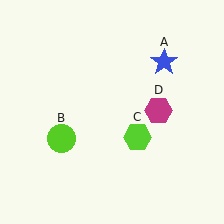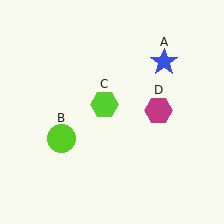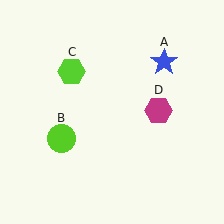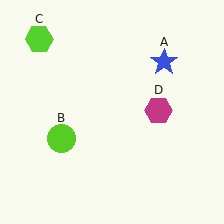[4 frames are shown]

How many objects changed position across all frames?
1 object changed position: lime hexagon (object C).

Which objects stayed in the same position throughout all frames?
Blue star (object A) and lime circle (object B) and magenta hexagon (object D) remained stationary.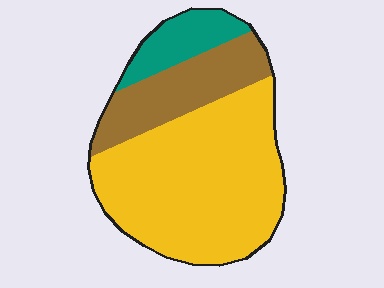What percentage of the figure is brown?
Brown covers 23% of the figure.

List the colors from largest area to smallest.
From largest to smallest: yellow, brown, teal.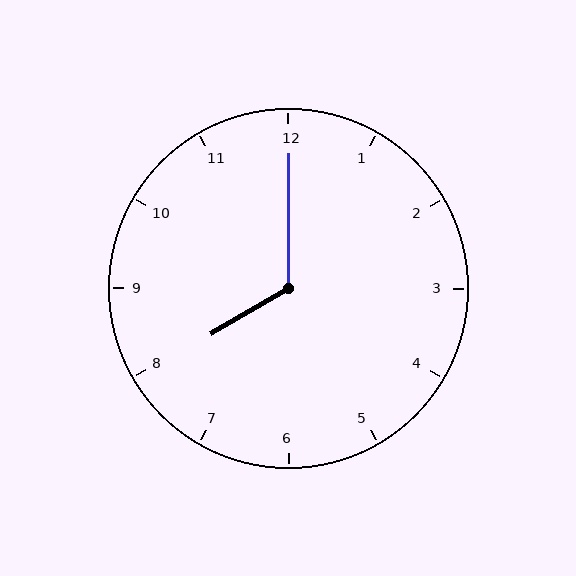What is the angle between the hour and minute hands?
Approximately 120 degrees.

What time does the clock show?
8:00.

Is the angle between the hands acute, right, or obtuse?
It is obtuse.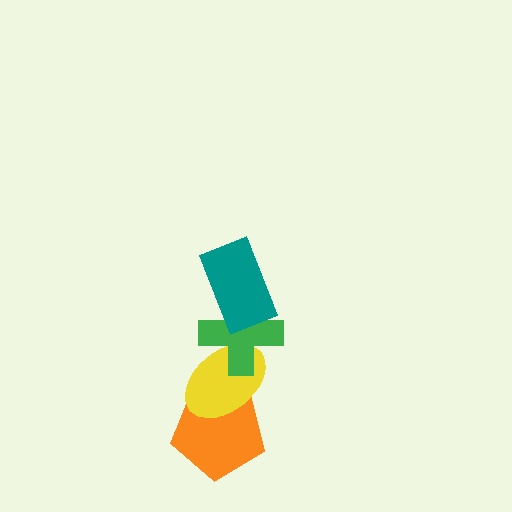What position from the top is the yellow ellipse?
The yellow ellipse is 3rd from the top.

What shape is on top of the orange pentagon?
The yellow ellipse is on top of the orange pentagon.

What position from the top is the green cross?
The green cross is 2nd from the top.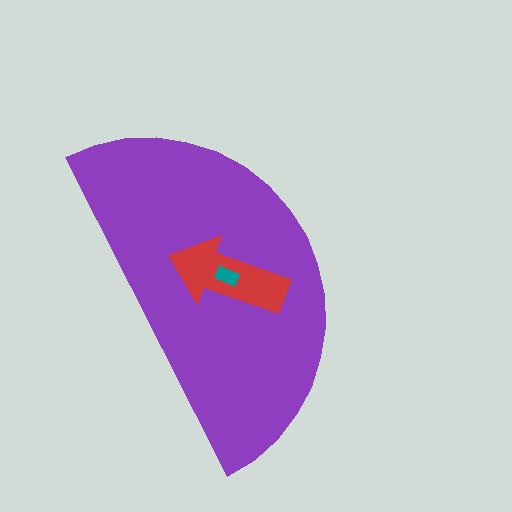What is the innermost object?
The teal rectangle.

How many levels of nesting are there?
3.